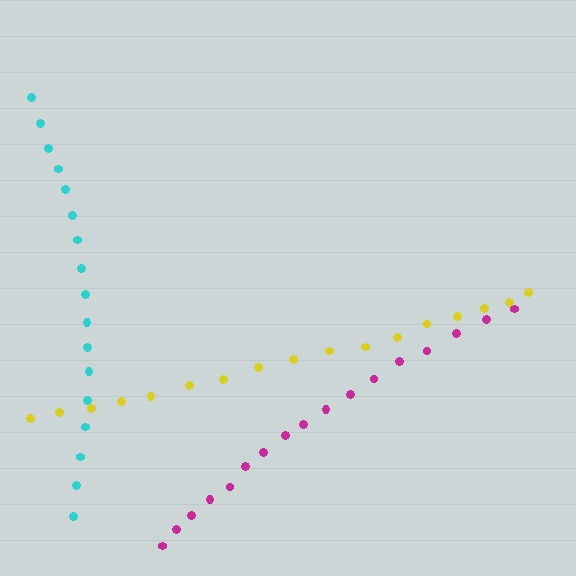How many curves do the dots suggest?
There are 3 distinct paths.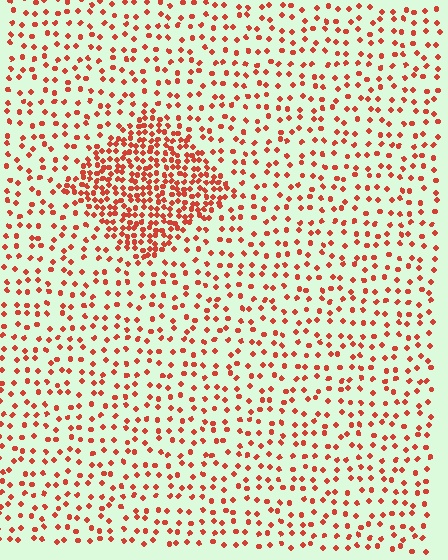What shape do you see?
I see a diamond.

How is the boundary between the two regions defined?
The boundary is defined by a change in element density (approximately 2.6x ratio). All elements are the same color, size, and shape.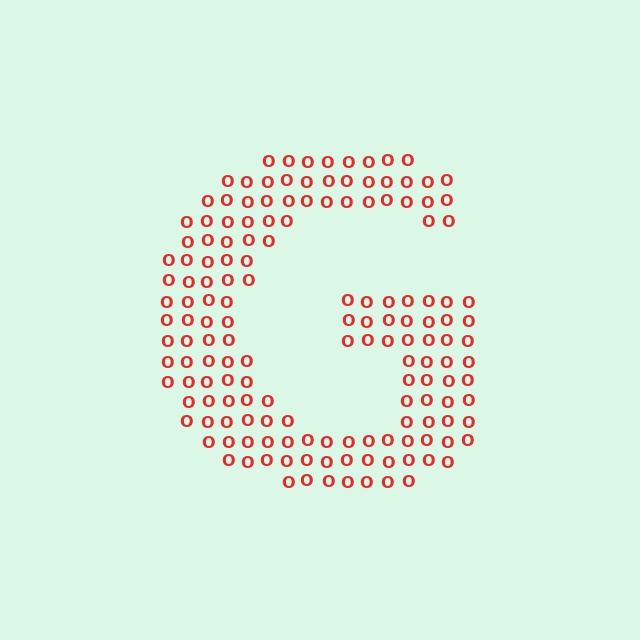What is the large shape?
The large shape is the letter G.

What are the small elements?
The small elements are letter O's.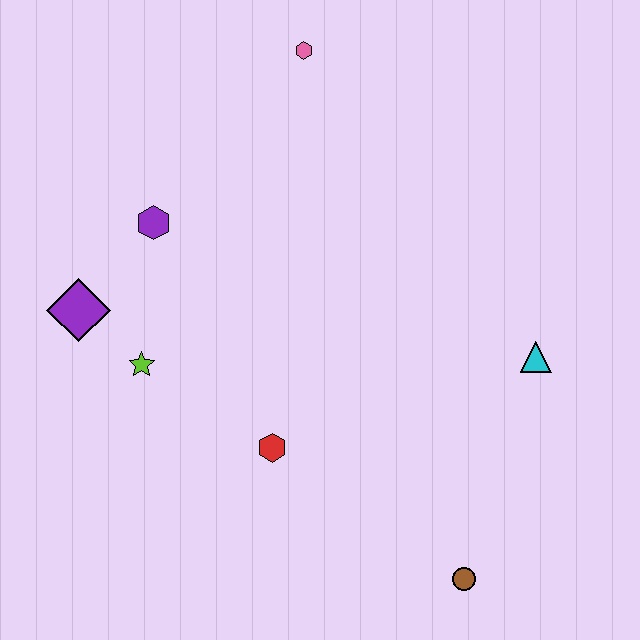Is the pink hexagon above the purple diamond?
Yes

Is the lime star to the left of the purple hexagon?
Yes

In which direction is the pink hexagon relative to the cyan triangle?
The pink hexagon is above the cyan triangle.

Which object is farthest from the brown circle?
The pink hexagon is farthest from the brown circle.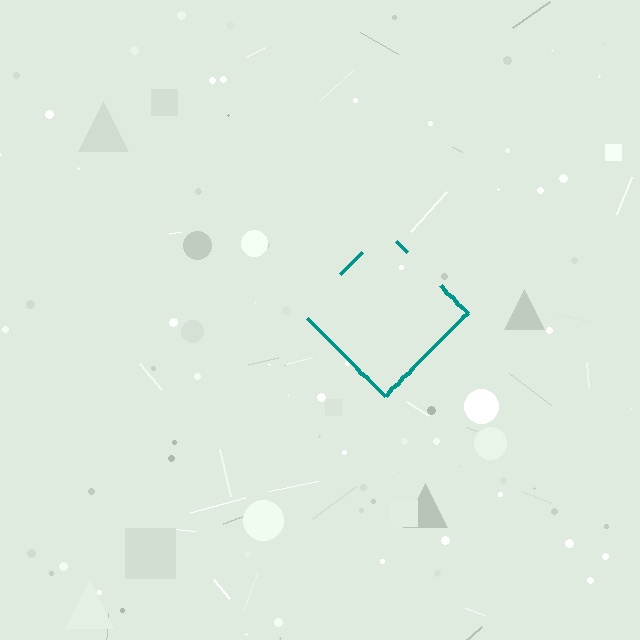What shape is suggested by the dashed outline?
The dashed outline suggests a diamond.